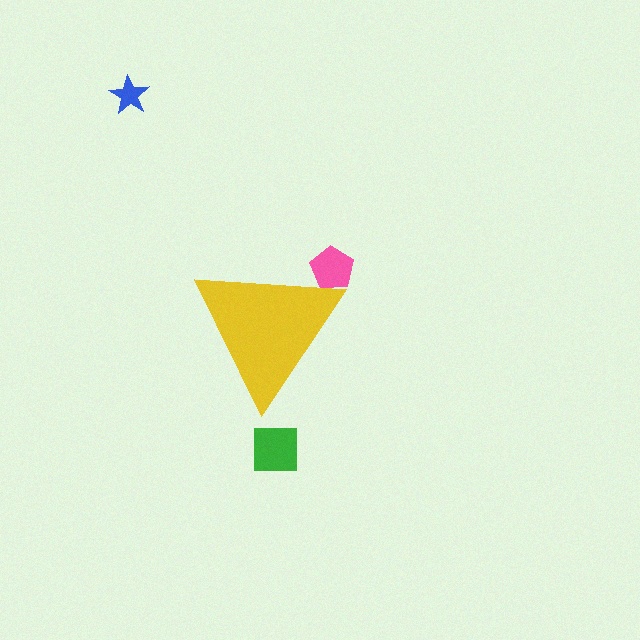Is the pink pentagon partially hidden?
Yes, the pink pentagon is partially hidden behind the yellow triangle.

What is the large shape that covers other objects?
A yellow triangle.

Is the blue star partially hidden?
No, the blue star is fully visible.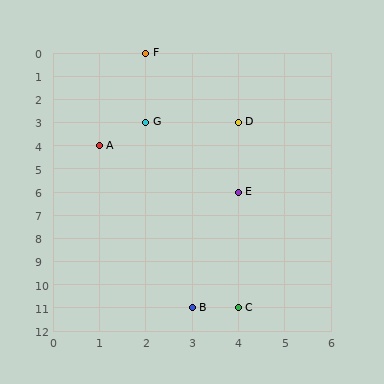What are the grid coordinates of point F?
Point F is at grid coordinates (2, 0).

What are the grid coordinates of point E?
Point E is at grid coordinates (4, 6).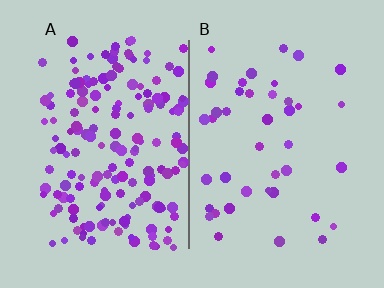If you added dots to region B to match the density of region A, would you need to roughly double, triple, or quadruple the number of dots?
Approximately quadruple.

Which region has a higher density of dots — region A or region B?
A (the left).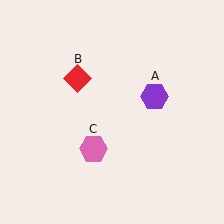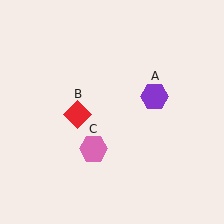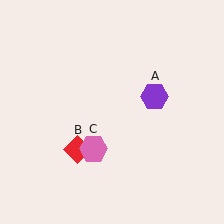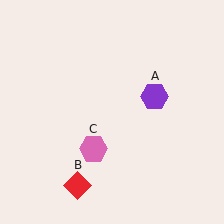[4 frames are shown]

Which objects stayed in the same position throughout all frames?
Purple hexagon (object A) and pink hexagon (object C) remained stationary.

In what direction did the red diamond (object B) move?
The red diamond (object B) moved down.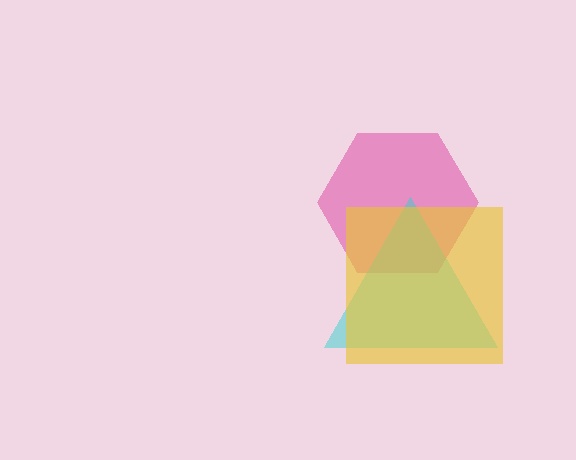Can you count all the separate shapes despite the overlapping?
Yes, there are 3 separate shapes.